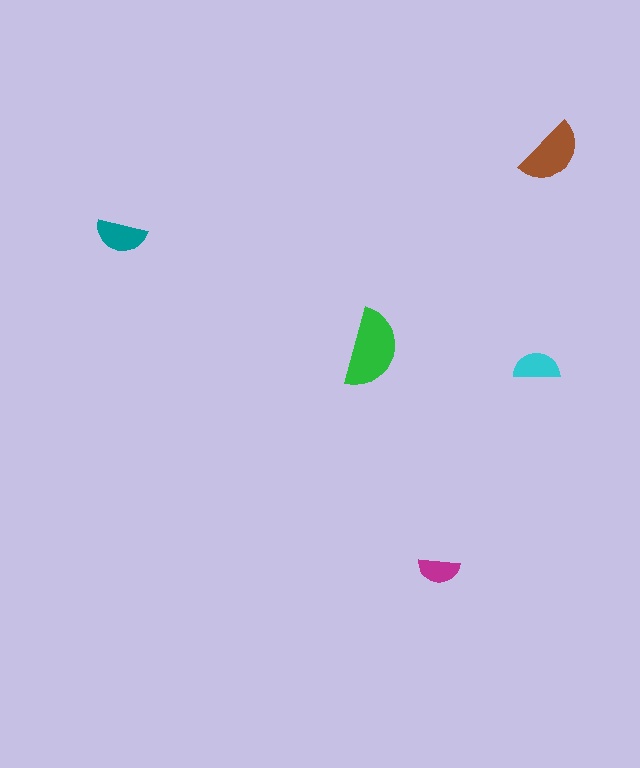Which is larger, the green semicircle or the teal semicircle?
The green one.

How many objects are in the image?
There are 5 objects in the image.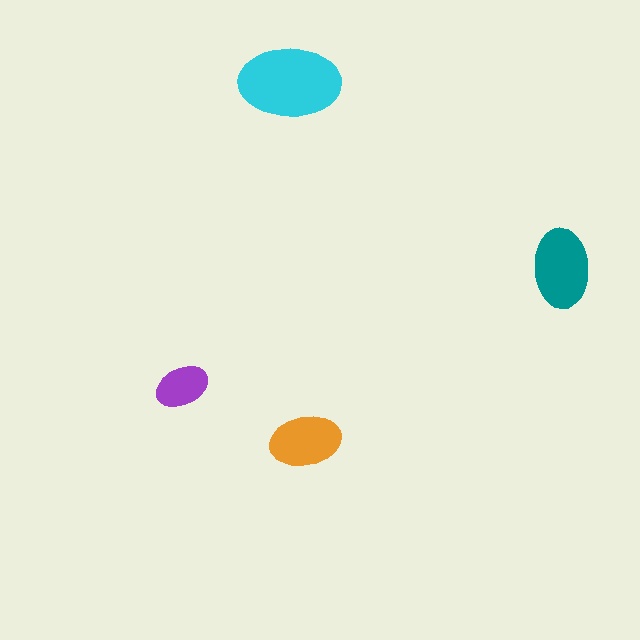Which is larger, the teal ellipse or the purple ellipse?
The teal one.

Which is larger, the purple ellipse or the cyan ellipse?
The cyan one.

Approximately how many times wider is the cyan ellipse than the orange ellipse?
About 1.5 times wider.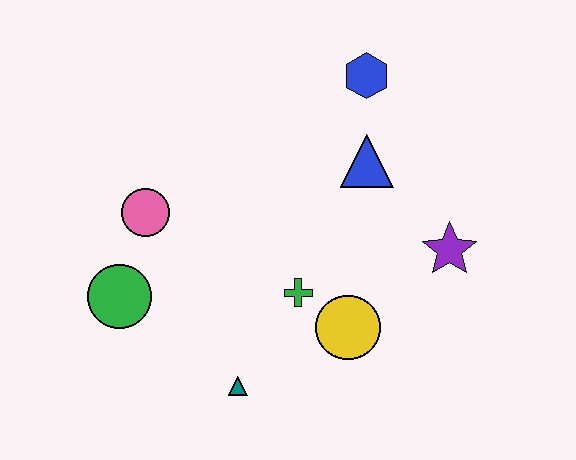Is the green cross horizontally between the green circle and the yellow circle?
Yes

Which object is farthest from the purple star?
The green circle is farthest from the purple star.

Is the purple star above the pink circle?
No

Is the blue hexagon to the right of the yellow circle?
Yes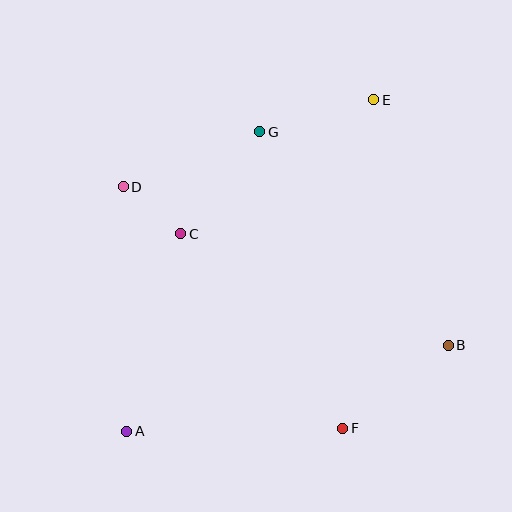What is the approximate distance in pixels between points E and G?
The distance between E and G is approximately 118 pixels.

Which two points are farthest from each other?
Points A and E are farthest from each other.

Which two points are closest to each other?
Points C and D are closest to each other.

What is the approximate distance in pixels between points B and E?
The distance between B and E is approximately 256 pixels.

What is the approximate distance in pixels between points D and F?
The distance between D and F is approximately 326 pixels.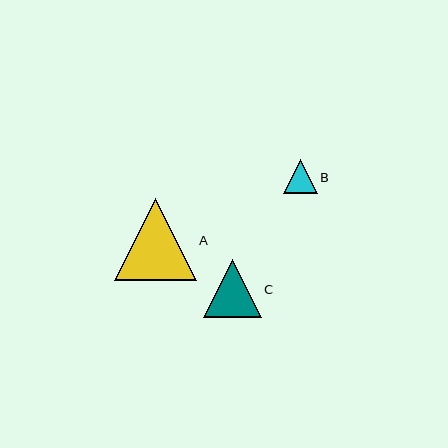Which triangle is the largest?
Triangle A is the largest with a size of approximately 82 pixels.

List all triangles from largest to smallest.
From largest to smallest: A, C, B.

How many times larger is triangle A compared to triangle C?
Triangle A is approximately 1.4 times the size of triangle C.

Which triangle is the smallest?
Triangle B is the smallest with a size of approximately 34 pixels.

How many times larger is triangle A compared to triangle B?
Triangle A is approximately 2.4 times the size of triangle B.